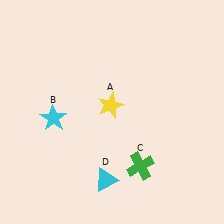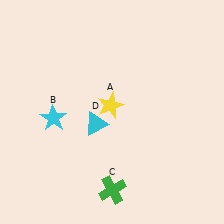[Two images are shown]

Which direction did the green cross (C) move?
The green cross (C) moved left.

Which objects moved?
The objects that moved are: the green cross (C), the cyan triangle (D).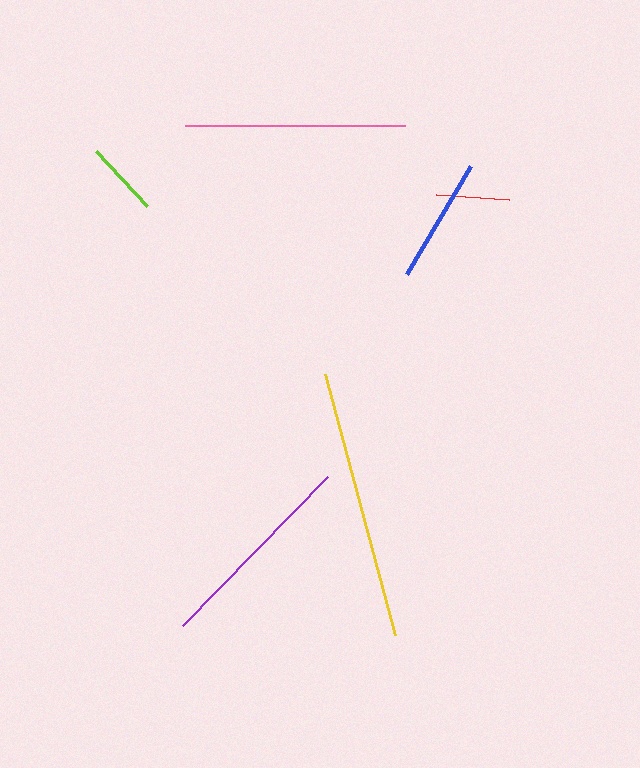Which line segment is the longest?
The yellow line is the longest at approximately 270 pixels.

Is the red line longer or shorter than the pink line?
The pink line is longer than the red line.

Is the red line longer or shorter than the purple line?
The purple line is longer than the red line.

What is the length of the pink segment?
The pink segment is approximately 220 pixels long.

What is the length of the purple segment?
The purple segment is approximately 208 pixels long.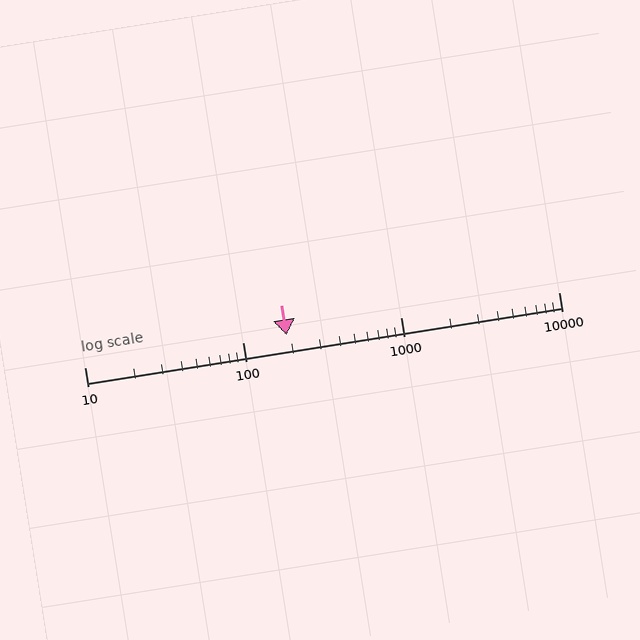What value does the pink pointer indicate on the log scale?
The pointer indicates approximately 190.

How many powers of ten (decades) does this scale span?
The scale spans 3 decades, from 10 to 10000.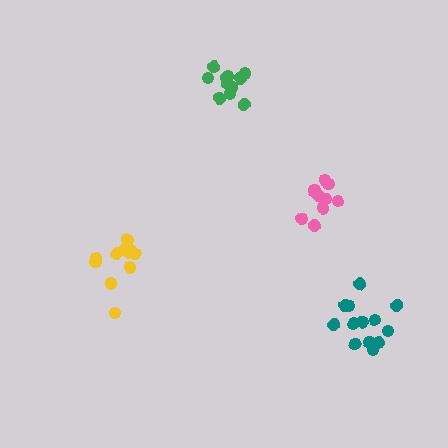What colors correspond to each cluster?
The clusters are colored: green, yellow, pink, teal.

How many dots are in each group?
Group 1: 11 dots, Group 2: 11 dots, Group 3: 10 dots, Group 4: 13 dots (45 total).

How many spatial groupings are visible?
There are 4 spatial groupings.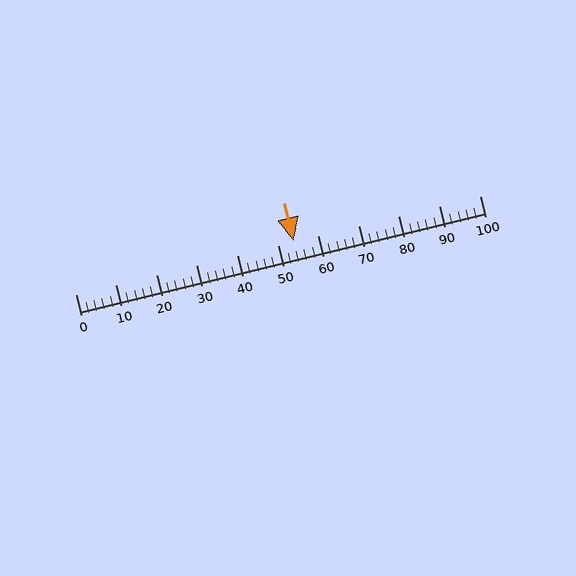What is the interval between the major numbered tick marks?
The major tick marks are spaced 10 units apart.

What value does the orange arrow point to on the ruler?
The orange arrow points to approximately 54.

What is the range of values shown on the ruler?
The ruler shows values from 0 to 100.